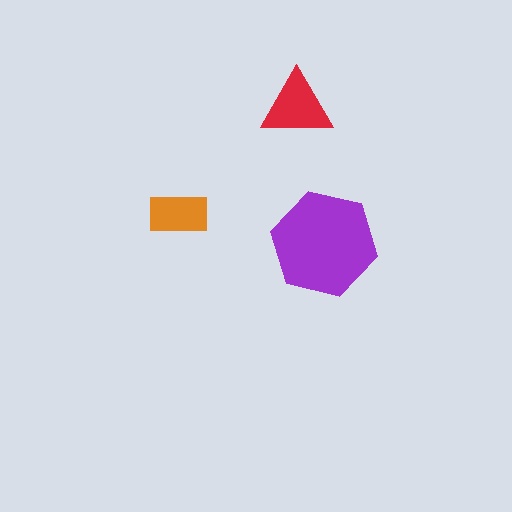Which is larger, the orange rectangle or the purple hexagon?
The purple hexagon.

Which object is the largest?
The purple hexagon.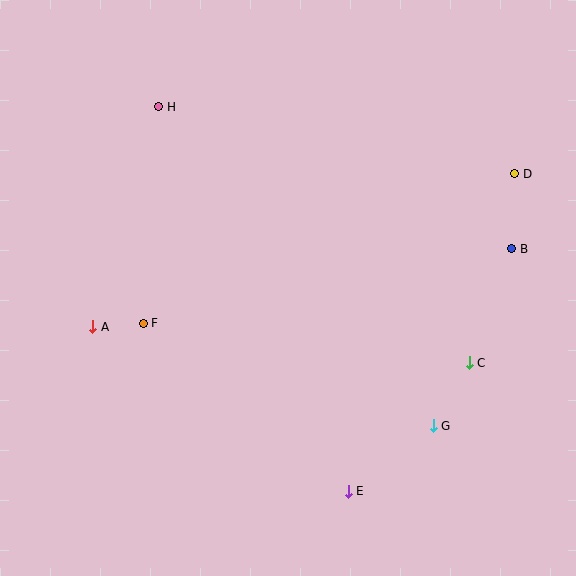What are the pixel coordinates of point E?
Point E is at (348, 491).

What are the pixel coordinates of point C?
Point C is at (469, 363).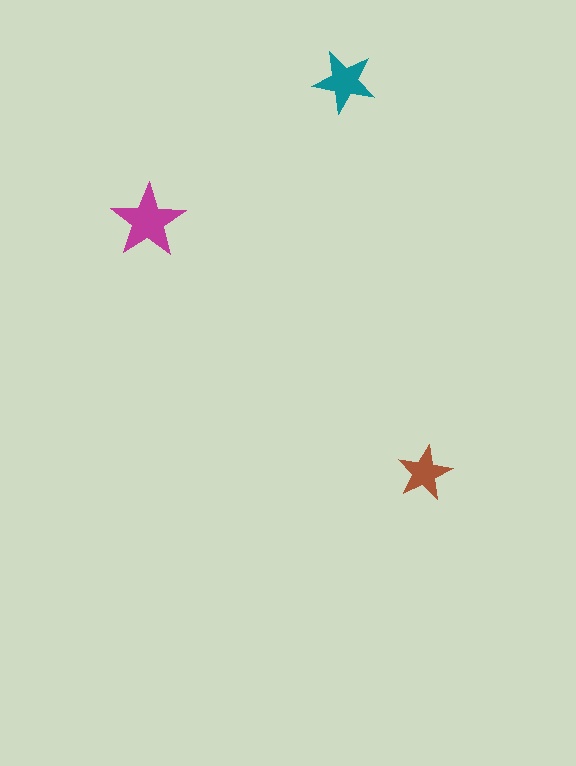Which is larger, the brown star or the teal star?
The teal one.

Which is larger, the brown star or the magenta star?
The magenta one.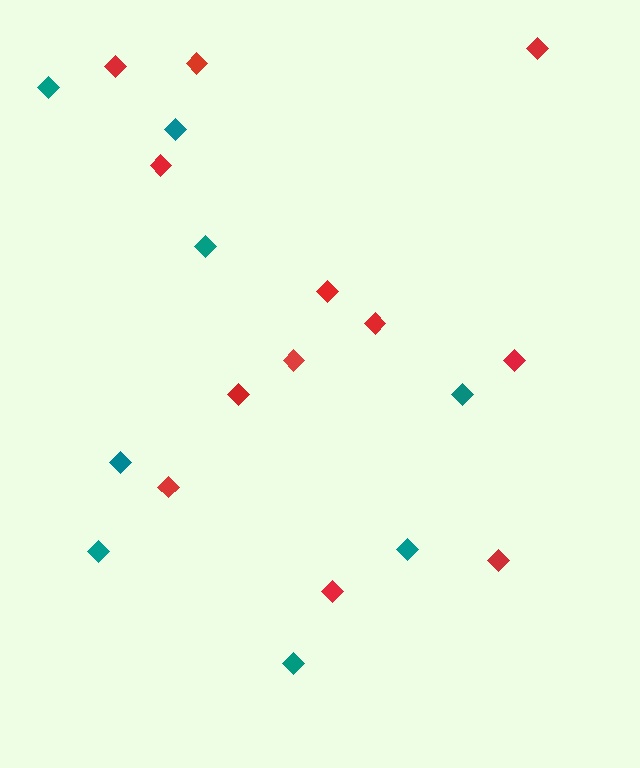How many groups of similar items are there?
There are 2 groups: one group of teal diamonds (8) and one group of red diamonds (12).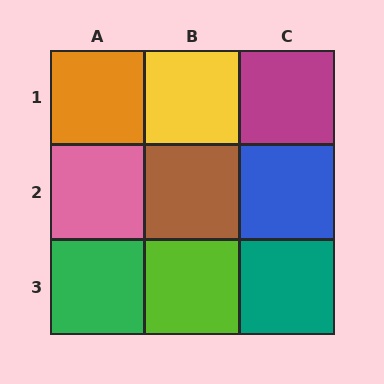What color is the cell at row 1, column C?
Magenta.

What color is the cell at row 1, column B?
Yellow.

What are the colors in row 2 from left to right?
Pink, brown, blue.